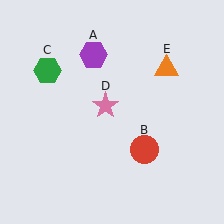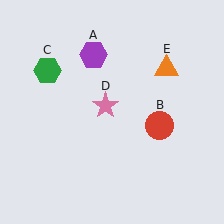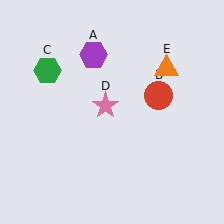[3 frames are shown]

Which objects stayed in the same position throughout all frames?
Purple hexagon (object A) and green hexagon (object C) and pink star (object D) and orange triangle (object E) remained stationary.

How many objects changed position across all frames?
1 object changed position: red circle (object B).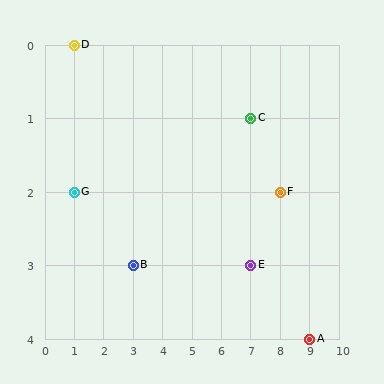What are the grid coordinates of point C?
Point C is at grid coordinates (7, 1).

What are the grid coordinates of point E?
Point E is at grid coordinates (7, 3).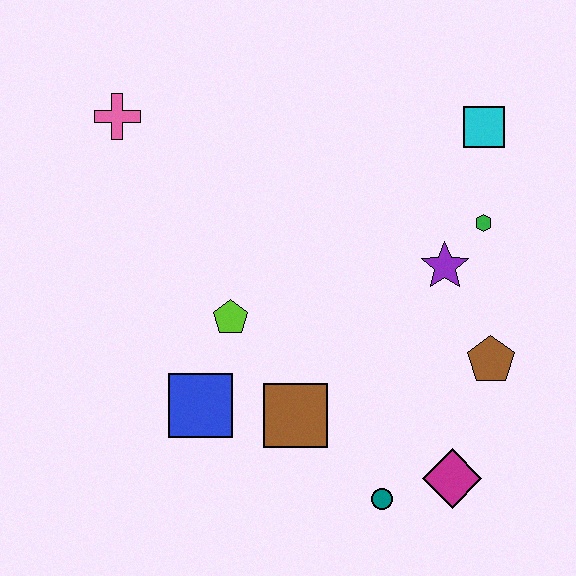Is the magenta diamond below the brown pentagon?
Yes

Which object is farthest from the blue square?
The cyan square is farthest from the blue square.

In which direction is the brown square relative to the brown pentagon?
The brown square is to the left of the brown pentagon.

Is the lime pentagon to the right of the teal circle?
No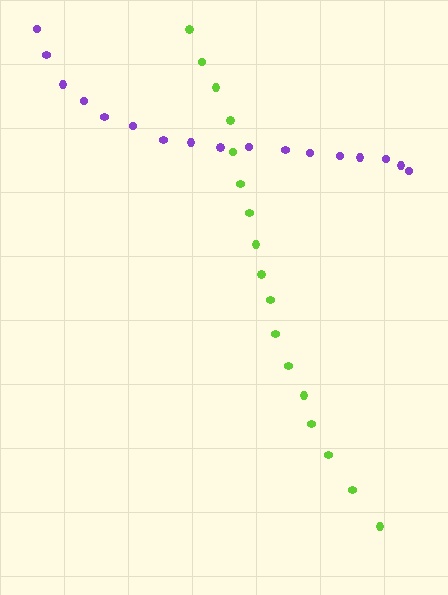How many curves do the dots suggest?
There are 2 distinct paths.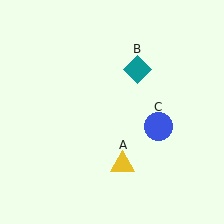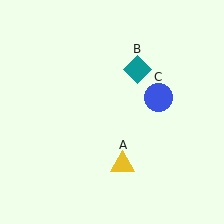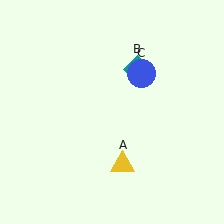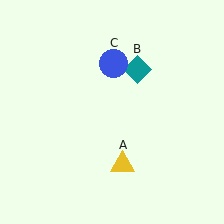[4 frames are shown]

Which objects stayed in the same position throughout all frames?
Yellow triangle (object A) and teal diamond (object B) remained stationary.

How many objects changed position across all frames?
1 object changed position: blue circle (object C).